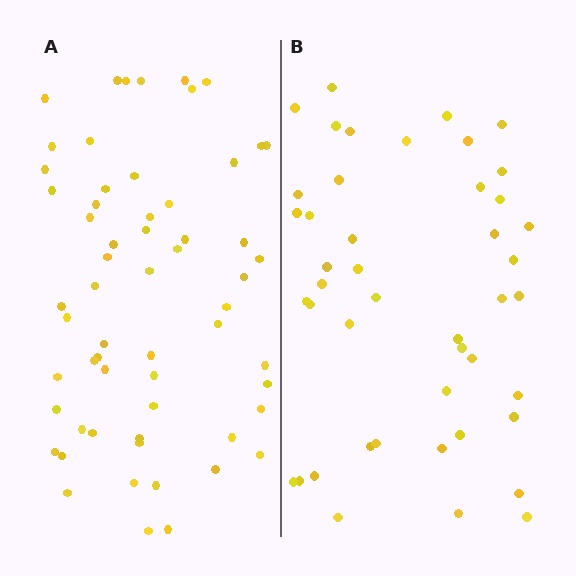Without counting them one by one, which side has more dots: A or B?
Region A (the left region) has more dots.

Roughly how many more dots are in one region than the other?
Region A has approximately 15 more dots than region B.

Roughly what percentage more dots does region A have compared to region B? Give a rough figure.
About 35% more.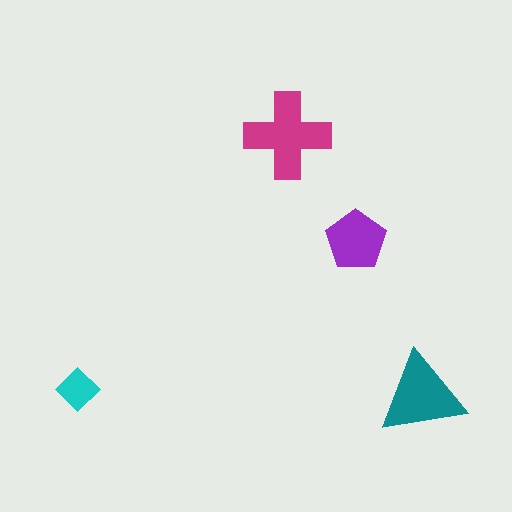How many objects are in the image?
There are 4 objects in the image.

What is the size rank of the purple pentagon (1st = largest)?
3rd.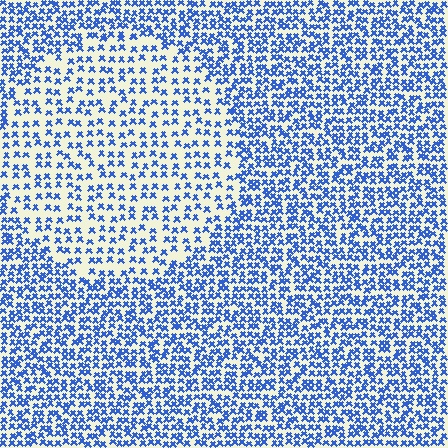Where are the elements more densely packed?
The elements are more densely packed outside the circle boundary.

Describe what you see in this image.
The image contains small blue elements arranged at two different densities. A circle-shaped region is visible where the elements are less densely packed than the surrounding area.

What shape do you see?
I see a circle.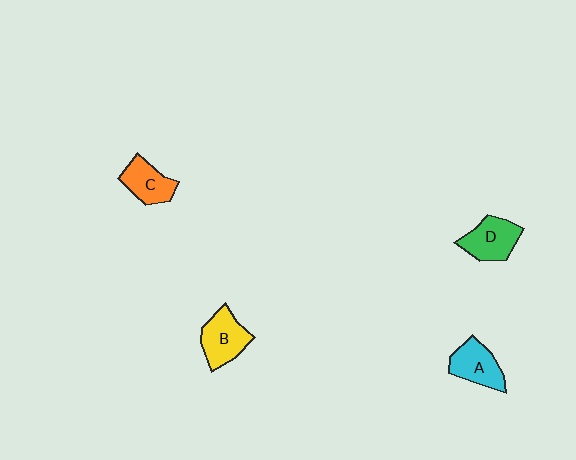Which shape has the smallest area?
Shape C (orange).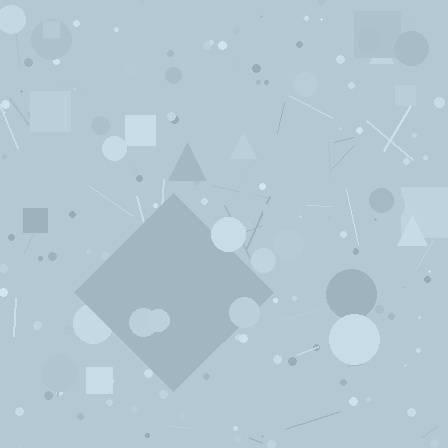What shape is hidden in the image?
A diamond is hidden in the image.